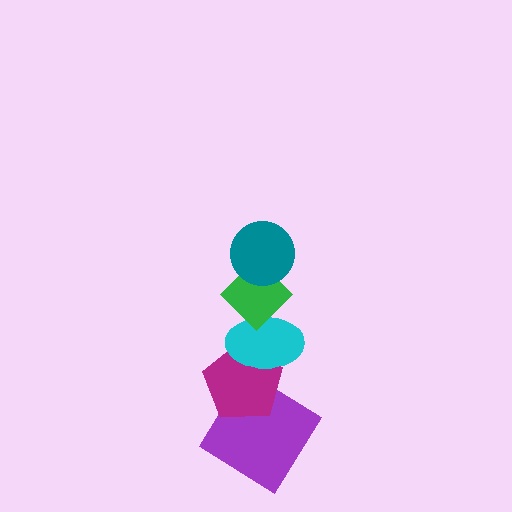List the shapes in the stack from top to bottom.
From top to bottom: the teal circle, the green diamond, the cyan ellipse, the magenta pentagon, the purple diamond.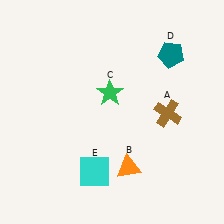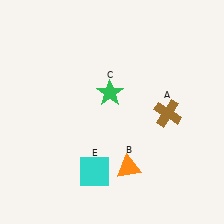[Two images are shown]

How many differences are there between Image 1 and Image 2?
There is 1 difference between the two images.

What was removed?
The teal pentagon (D) was removed in Image 2.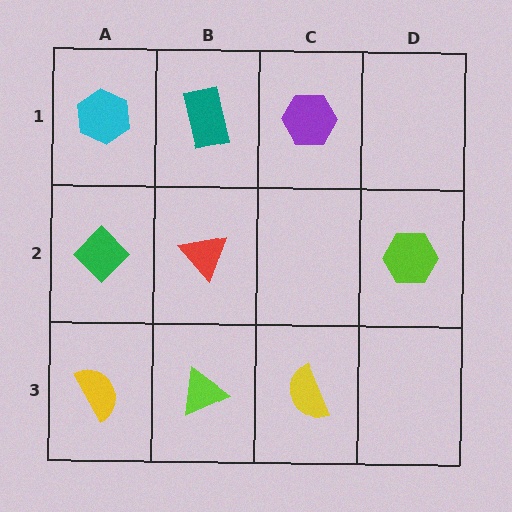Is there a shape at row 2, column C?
No, that cell is empty.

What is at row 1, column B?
A teal rectangle.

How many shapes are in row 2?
3 shapes.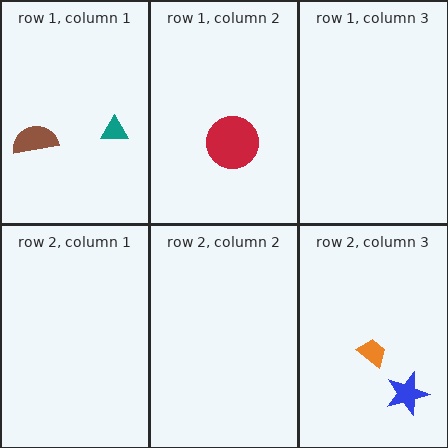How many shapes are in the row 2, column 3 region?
2.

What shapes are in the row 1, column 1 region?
The teal triangle, the brown semicircle.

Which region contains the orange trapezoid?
The row 2, column 3 region.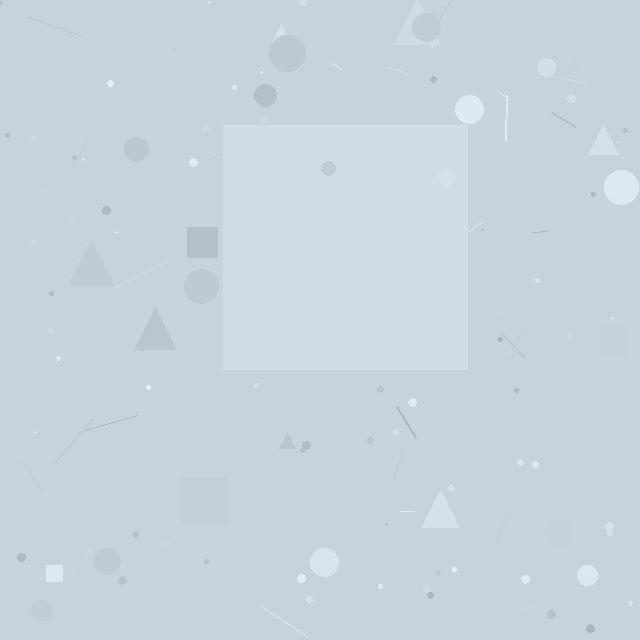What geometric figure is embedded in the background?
A square is embedded in the background.